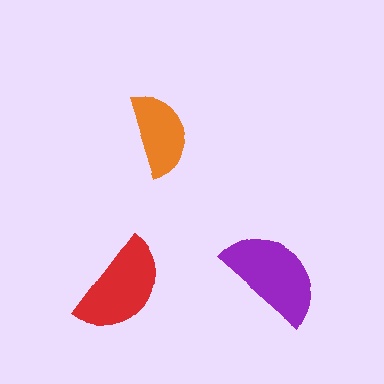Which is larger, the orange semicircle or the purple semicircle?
The purple one.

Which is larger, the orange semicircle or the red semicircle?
The red one.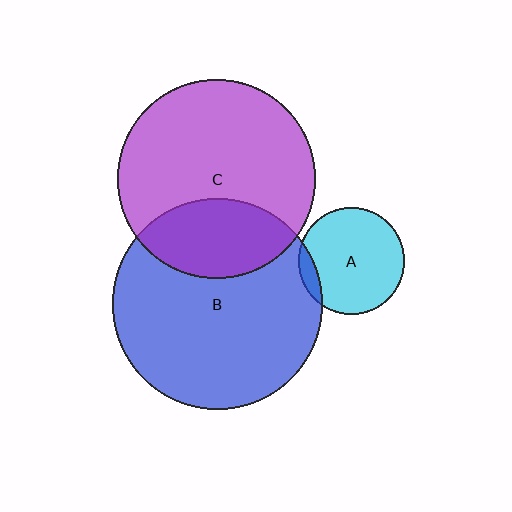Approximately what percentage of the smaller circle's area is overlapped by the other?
Approximately 30%.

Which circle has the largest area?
Circle B (blue).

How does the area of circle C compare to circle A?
Approximately 3.5 times.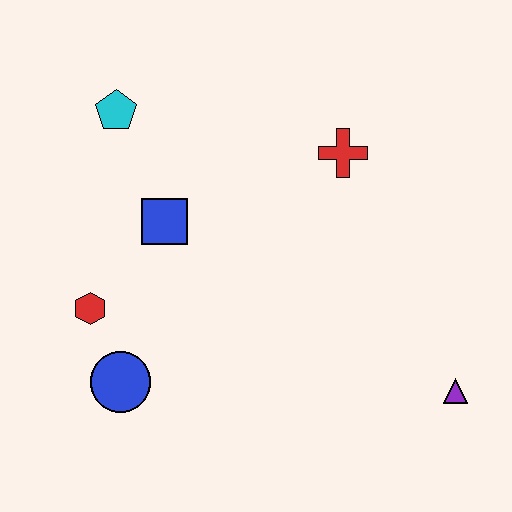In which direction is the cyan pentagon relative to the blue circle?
The cyan pentagon is above the blue circle.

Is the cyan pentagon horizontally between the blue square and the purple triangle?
No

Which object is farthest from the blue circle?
The purple triangle is farthest from the blue circle.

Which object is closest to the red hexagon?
The blue circle is closest to the red hexagon.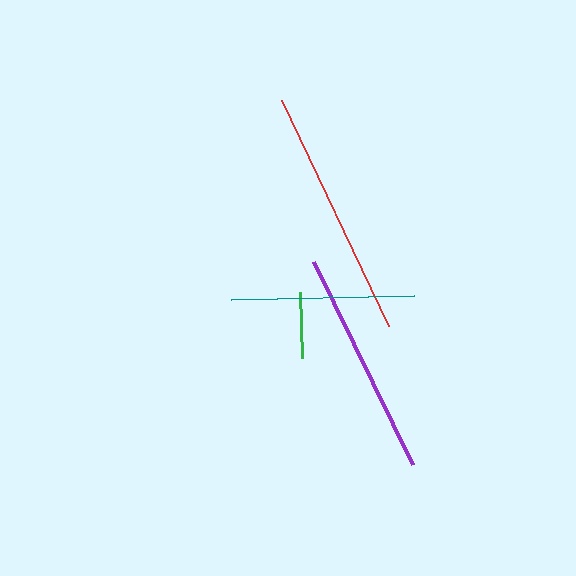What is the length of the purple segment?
The purple segment is approximately 225 pixels long.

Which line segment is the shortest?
The green line is the shortest at approximately 66 pixels.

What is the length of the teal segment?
The teal segment is approximately 184 pixels long.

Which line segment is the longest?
The red line is the longest at approximately 250 pixels.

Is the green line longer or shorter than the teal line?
The teal line is longer than the green line.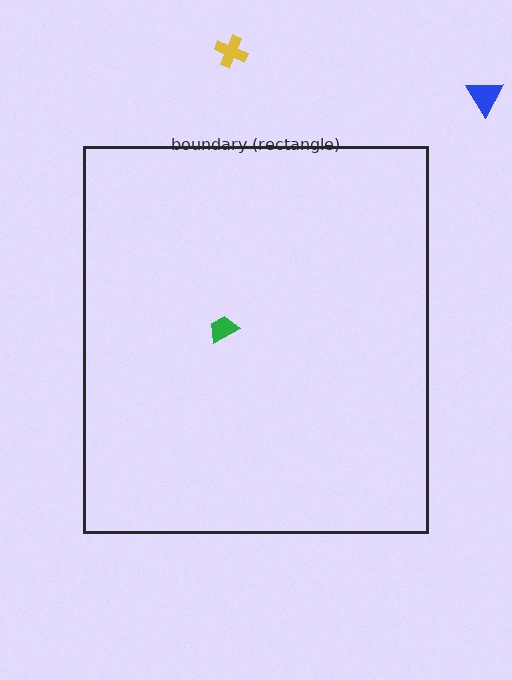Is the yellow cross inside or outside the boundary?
Outside.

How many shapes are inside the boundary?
1 inside, 2 outside.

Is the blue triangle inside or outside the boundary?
Outside.